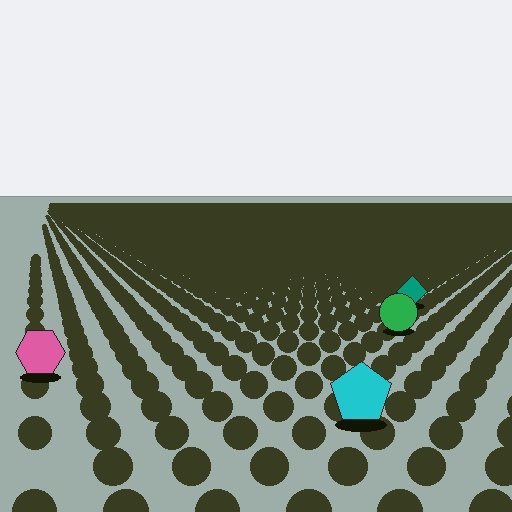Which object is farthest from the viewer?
The teal diamond is farthest from the viewer. It appears smaller and the ground texture around it is denser.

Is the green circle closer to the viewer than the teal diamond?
Yes. The green circle is closer — you can tell from the texture gradient: the ground texture is coarser near it.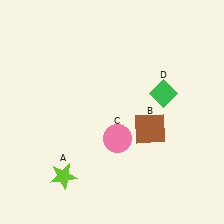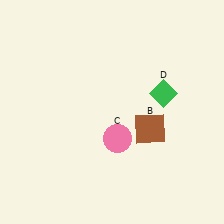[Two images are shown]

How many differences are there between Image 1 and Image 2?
There is 1 difference between the two images.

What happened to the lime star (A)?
The lime star (A) was removed in Image 2. It was in the bottom-left area of Image 1.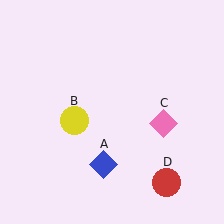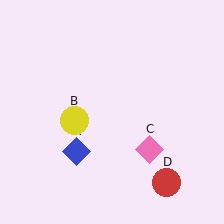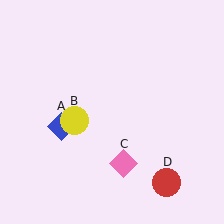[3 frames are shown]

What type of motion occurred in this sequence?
The blue diamond (object A), pink diamond (object C) rotated clockwise around the center of the scene.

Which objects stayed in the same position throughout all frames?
Yellow circle (object B) and red circle (object D) remained stationary.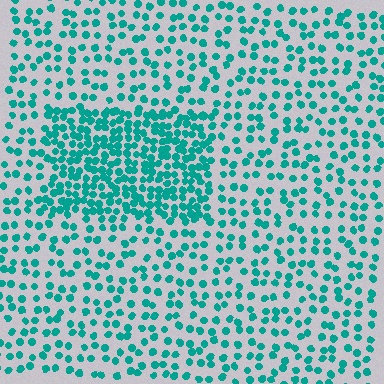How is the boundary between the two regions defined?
The boundary is defined by a change in element density (approximately 2.2x ratio). All elements are the same color, size, and shape.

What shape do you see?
I see a rectangle.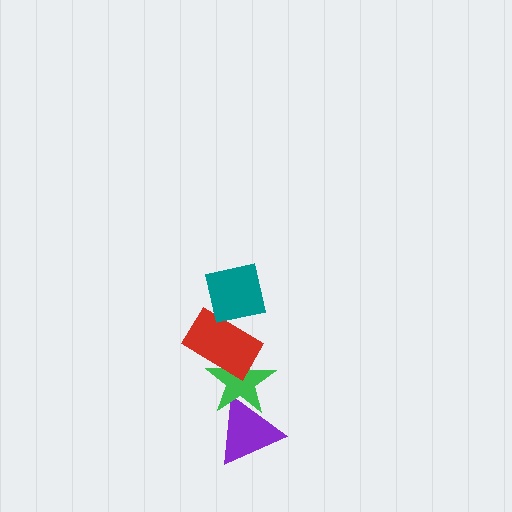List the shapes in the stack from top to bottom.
From top to bottom: the teal square, the red rectangle, the green star, the purple triangle.